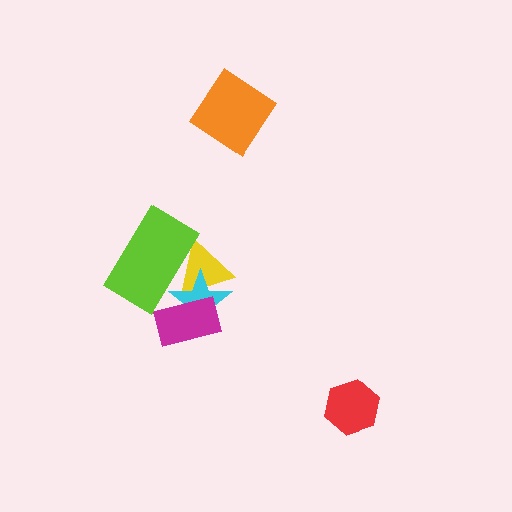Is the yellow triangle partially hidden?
Yes, it is partially covered by another shape.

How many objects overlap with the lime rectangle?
2 objects overlap with the lime rectangle.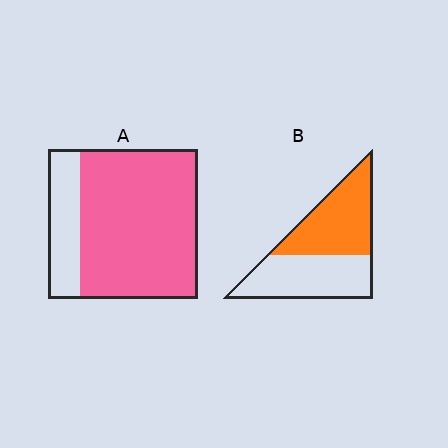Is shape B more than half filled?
Roughly half.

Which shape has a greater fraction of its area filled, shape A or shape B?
Shape A.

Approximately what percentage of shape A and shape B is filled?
A is approximately 80% and B is approximately 50%.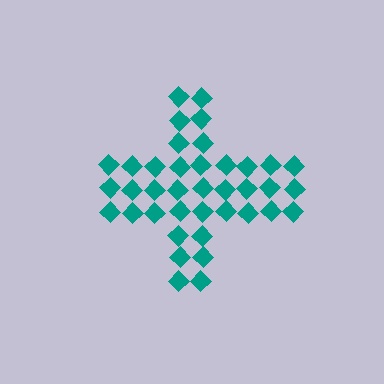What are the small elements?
The small elements are diamonds.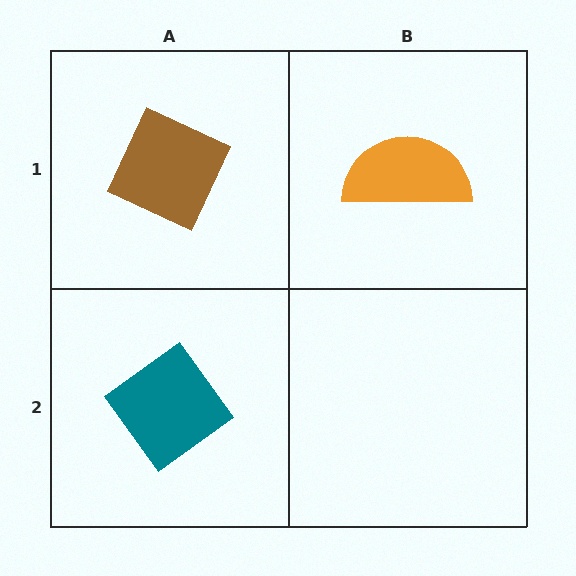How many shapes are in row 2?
1 shape.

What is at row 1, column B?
An orange semicircle.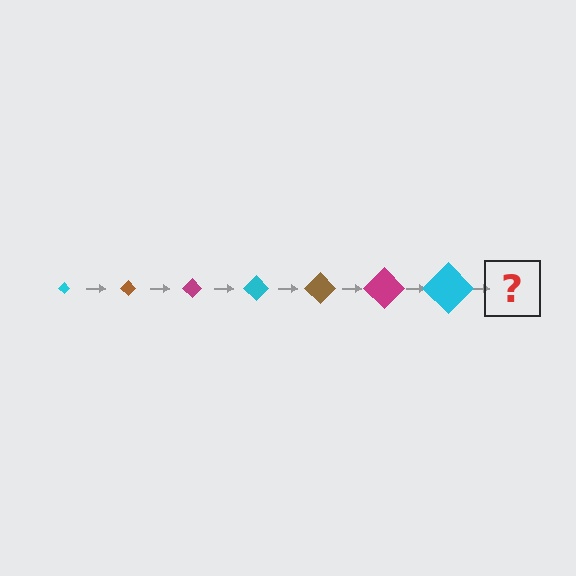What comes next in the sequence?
The next element should be a brown diamond, larger than the previous one.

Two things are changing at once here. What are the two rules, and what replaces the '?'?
The two rules are that the diamond grows larger each step and the color cycles through cyan, brown, and magenta. The '?' should be a brown diamond, larger than the previous one.